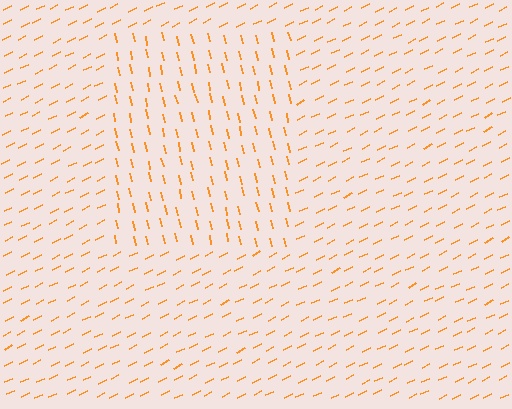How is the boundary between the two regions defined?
The boundary is defined purely by a change in line orientation (approximately 76 degrees difference). All lines are the same color and thickness.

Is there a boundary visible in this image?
Yes, there is a texture boundary formed by a change in line orientation.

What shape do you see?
I see a rectangle.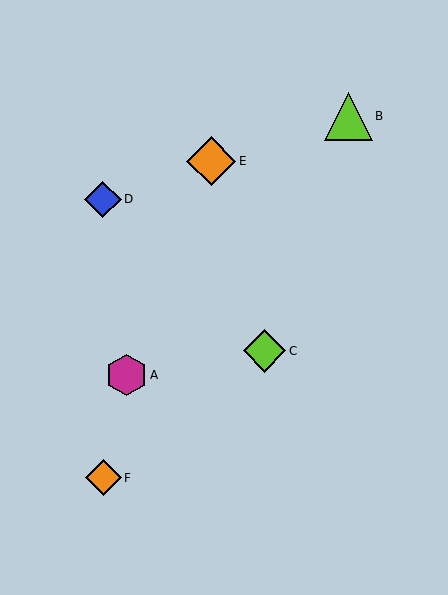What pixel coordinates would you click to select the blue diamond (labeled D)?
Click at (103, 199) to select the blue diamond D.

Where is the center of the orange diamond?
The center of the orange diamond is at (211, 161).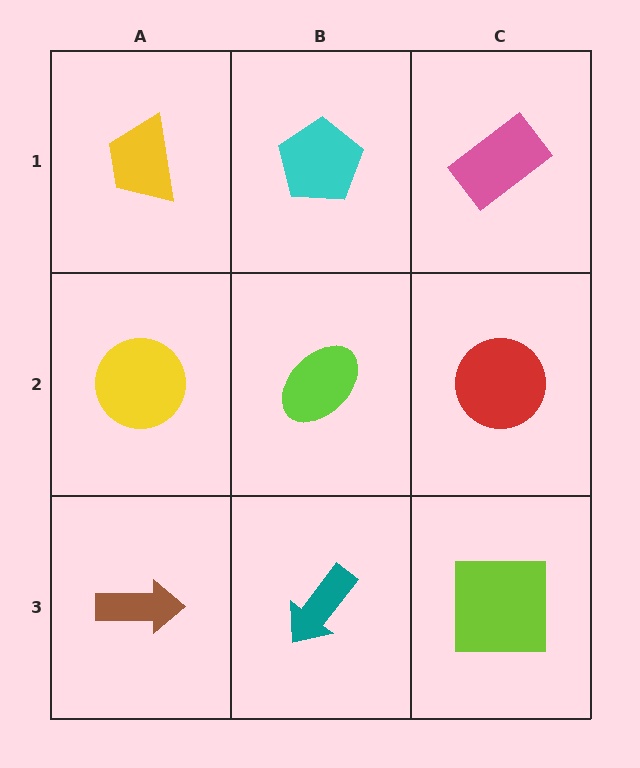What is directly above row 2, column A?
A yellow trapezoid.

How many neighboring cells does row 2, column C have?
3.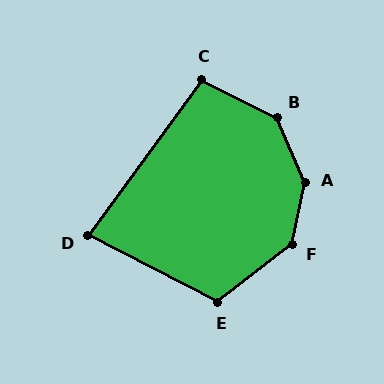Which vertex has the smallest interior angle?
D, at approximately 81 degrees.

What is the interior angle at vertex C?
Approximately 99 degrees (obtuse).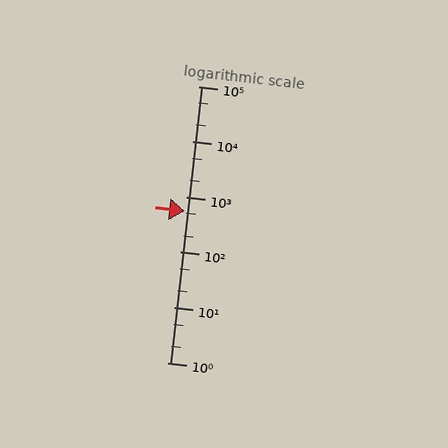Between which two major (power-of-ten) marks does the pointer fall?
The pointer is between 100 and 1000.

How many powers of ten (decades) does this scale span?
The scale spans 5 decades, from 1 to 100000.